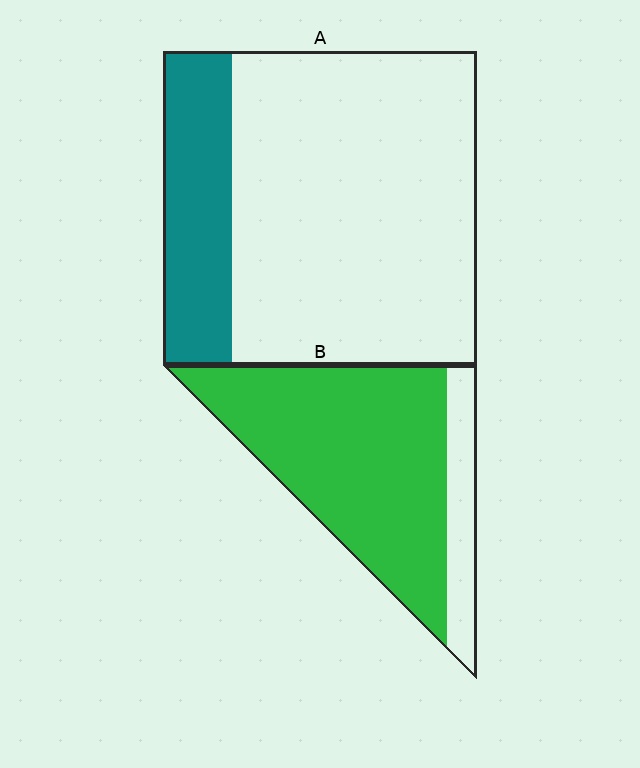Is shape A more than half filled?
No.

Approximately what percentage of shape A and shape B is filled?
A is approximately 20% and B is approximately 80%.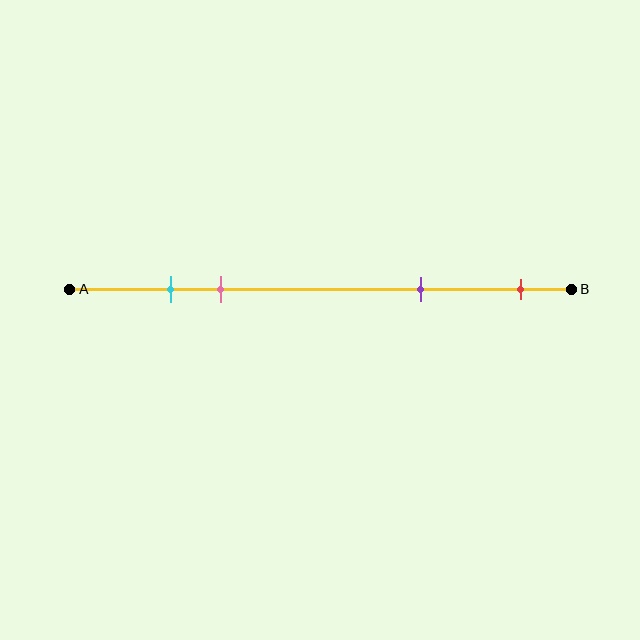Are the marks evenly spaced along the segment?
No, the marks are not evenly spaced.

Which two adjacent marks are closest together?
The cyan and pink marks are the closest adjacent pair.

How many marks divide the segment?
There are 4 marks dividing the segment.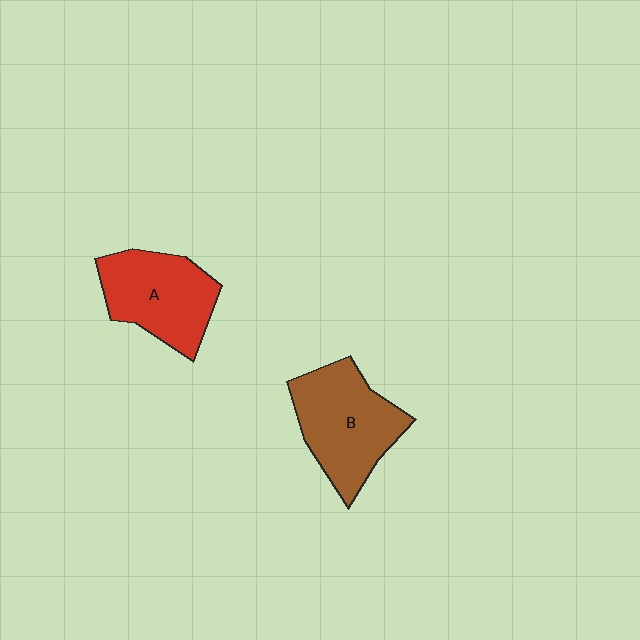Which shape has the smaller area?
Shape A (red).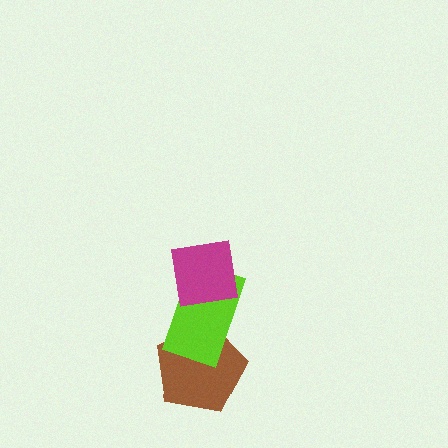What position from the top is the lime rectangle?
The lime rectangle is 2nd from the top.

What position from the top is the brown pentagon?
The brown pentagon is 3rd from the top.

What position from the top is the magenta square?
The magenta square is 1st from the top.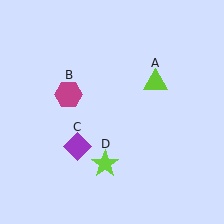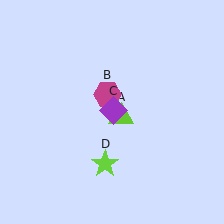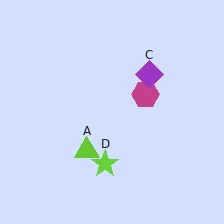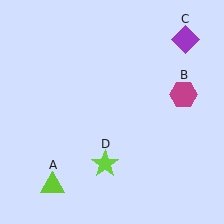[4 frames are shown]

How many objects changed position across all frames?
3 objects changed position: lime triangle (object A), magenta hexagon (object B), purple diamond (object C).